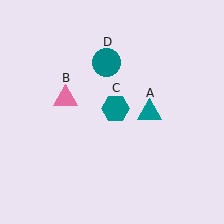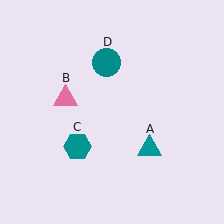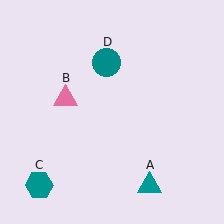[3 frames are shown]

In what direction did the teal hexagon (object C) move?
The teal hexagon (object C) moved down and to the left.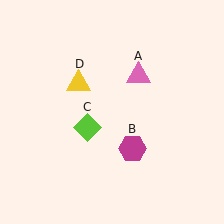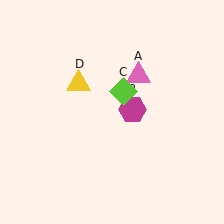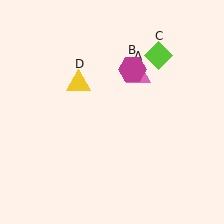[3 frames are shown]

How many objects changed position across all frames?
2 objects changed position: magenta hexagon (object B), lime diamond (object C).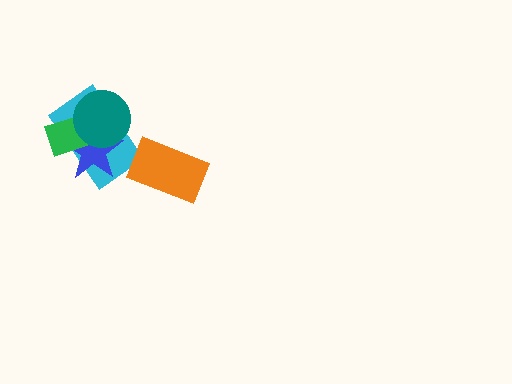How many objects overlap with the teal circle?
3 objects overlap with the teal circle.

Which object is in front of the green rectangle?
The teal circle is in front of the green rectangle.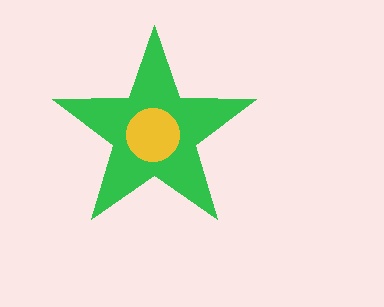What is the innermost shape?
The yellow circle.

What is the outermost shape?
The green star.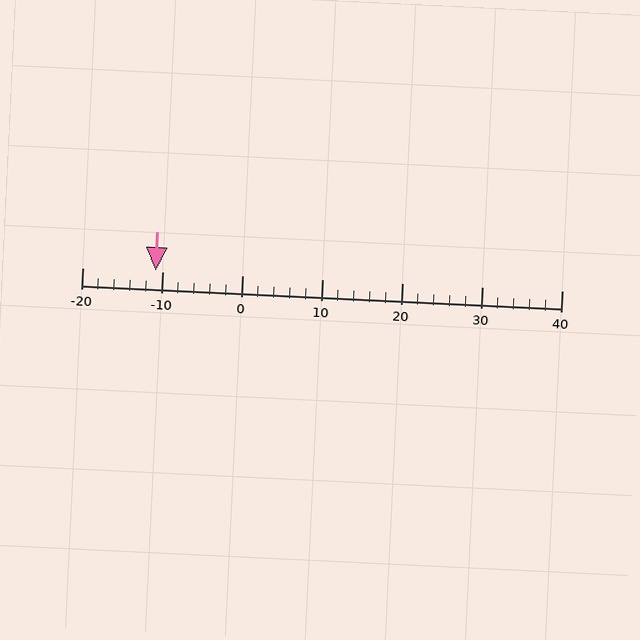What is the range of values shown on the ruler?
The ruler shows values from -20 to 40.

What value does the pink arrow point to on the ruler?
The pink arrow points to approximately -11.